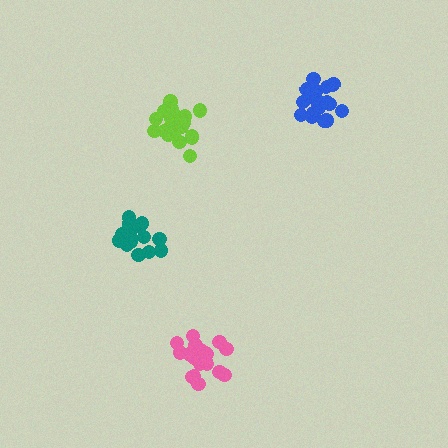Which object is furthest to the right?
The blue cluster is rightmost.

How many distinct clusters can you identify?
There are 4 distinct clusters.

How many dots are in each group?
Group 1: 19 dots, Group 2: 20 dots, Group 3: 16 dots, Group 4: 20 dots (75 total).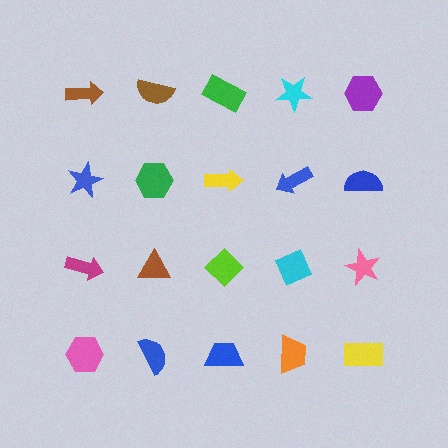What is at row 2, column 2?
A green hexagon.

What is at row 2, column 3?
A yellow arrow.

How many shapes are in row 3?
5 shapes.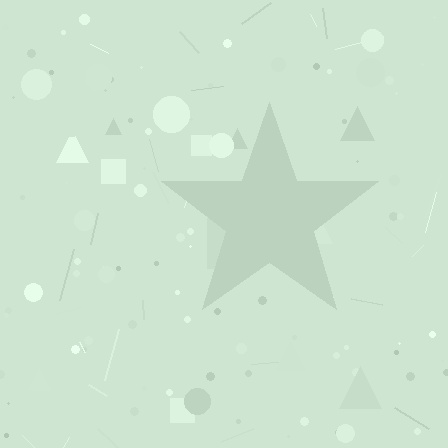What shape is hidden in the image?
A star is hidden in the image.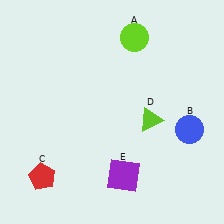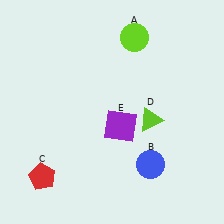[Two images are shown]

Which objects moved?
The objects that moved are: the blue circle (B), the purple square (E).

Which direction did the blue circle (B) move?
The blue circle (B) moved left.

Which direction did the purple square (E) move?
The purple square (E) moved up.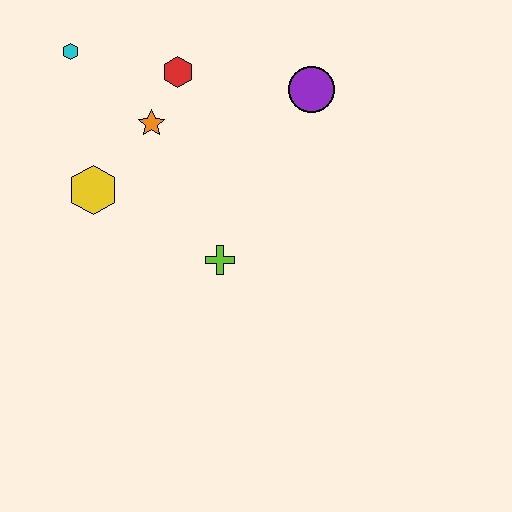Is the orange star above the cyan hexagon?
No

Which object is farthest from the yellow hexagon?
The purple circle is farthest from the yellow hexagon.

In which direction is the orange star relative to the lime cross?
The orange star is above the lime cross.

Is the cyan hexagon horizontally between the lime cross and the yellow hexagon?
No